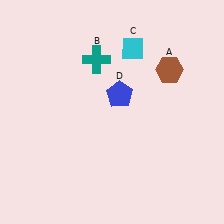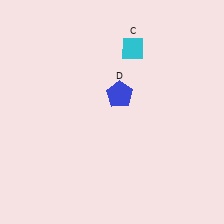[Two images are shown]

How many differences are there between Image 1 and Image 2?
There are 2 differences between the two images.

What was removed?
The brown hexagon (A), the teal cross (B) were removed in Image 2.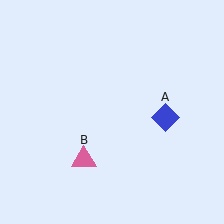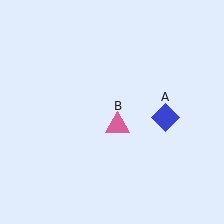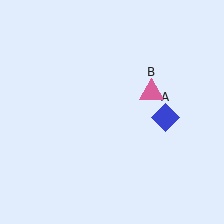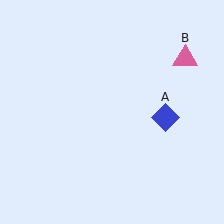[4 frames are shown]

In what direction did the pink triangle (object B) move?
The pink triangle (object B) moved up and to the right.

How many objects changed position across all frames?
1 object changed position: pink triangle (object B).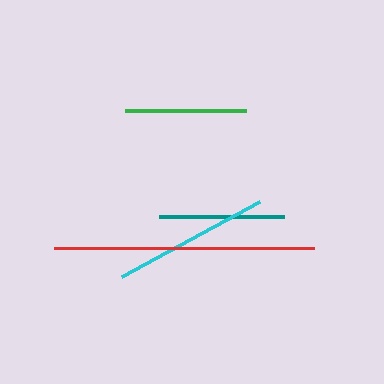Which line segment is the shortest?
The green line is the shortest at approximately 121 pixels.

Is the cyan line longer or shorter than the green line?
The cyan line is longer than the green line.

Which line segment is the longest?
The red line is the longest at approximately 260 pixels.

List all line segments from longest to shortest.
From longest to shortest: red, cyan, teal, green.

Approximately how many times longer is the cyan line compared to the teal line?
The cyan line is approximately 1.3 times the length of the teal line.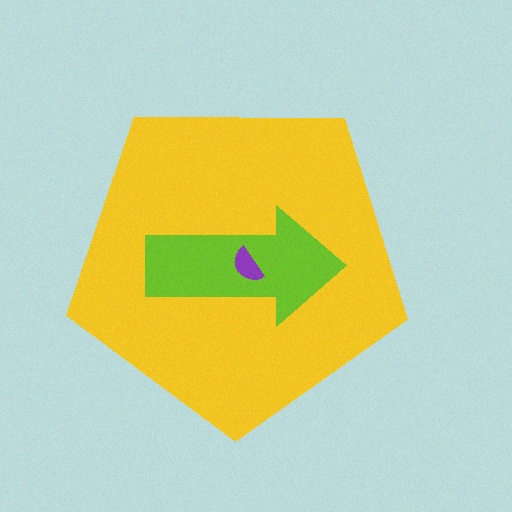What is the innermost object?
The purple semicircle.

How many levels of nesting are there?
3.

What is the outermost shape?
The yellow pentagon.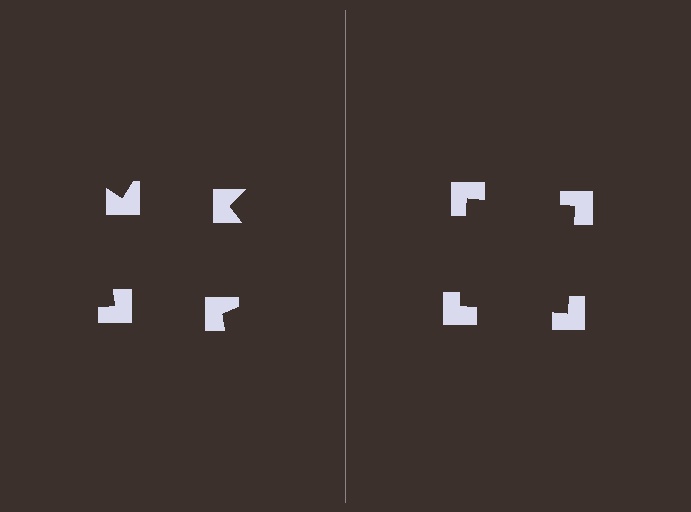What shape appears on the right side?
An illusory square.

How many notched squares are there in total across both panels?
8 — 4 on each side.